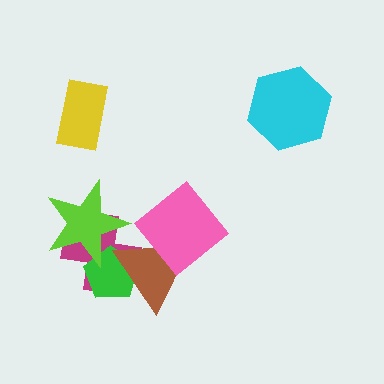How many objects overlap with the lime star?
3 objects overlap with the lime star.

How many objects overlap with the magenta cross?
3 objects overlap with the magenta cross.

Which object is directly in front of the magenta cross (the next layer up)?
The green pentagon is directly in front of the magenta cross.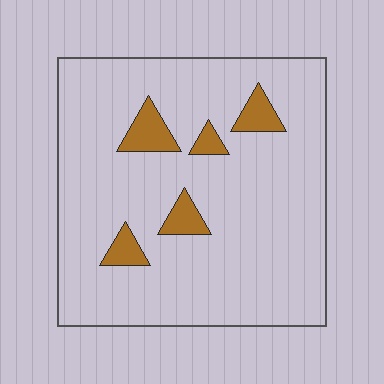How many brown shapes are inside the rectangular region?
5.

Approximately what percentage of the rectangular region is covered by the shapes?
Approximately 10%.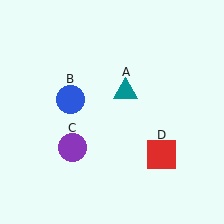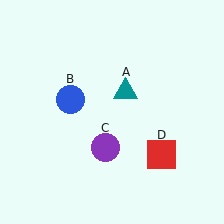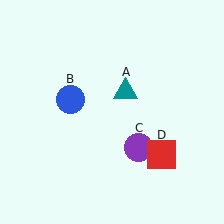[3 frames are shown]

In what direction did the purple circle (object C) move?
The purple circle (object C) moved right.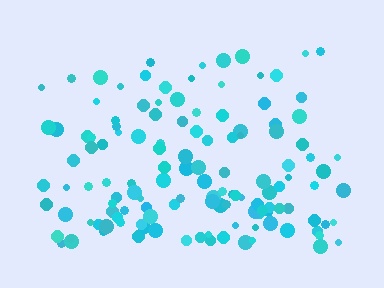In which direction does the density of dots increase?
From top to bottom, with the bottom side densest.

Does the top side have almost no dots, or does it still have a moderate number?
Still a moderate number, just noticeably fewer than the bottom.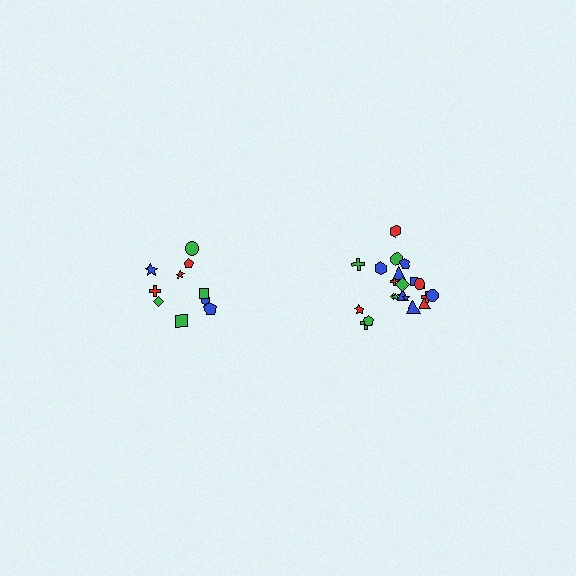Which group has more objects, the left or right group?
The right group.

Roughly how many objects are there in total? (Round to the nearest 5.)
Roughly 30 objects in total.